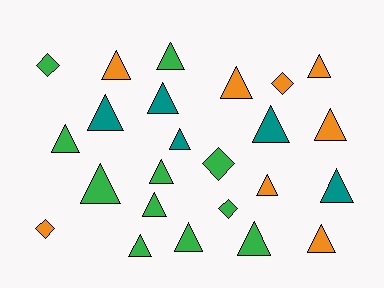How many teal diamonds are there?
There are no teal diamonds.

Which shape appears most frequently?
Triangle, with 19 objects.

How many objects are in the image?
There are 24 objects.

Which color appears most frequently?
Green, with 11 objects.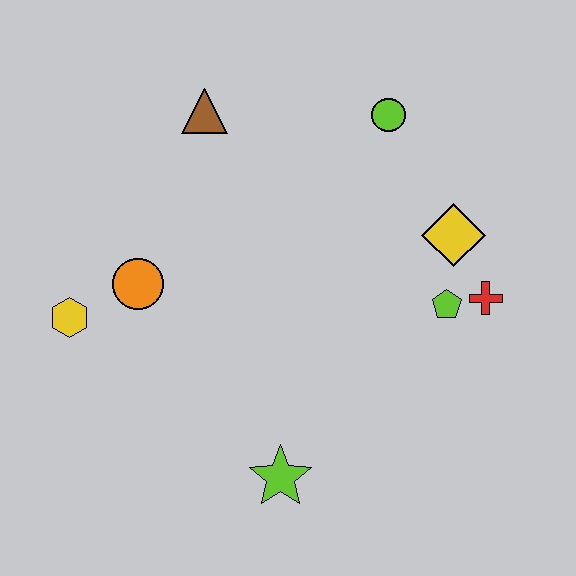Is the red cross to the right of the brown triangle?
Yes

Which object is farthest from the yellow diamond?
The yellow hexagon is farthest from the yellow diamond.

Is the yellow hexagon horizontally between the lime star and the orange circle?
No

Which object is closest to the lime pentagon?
The red cross is closest to the lime pentagon.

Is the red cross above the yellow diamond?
No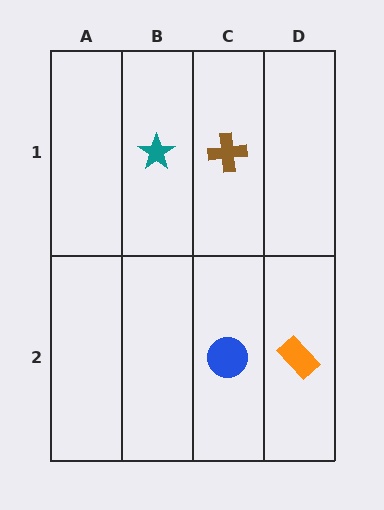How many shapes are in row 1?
2 shapes.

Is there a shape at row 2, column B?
No, that cell is empty.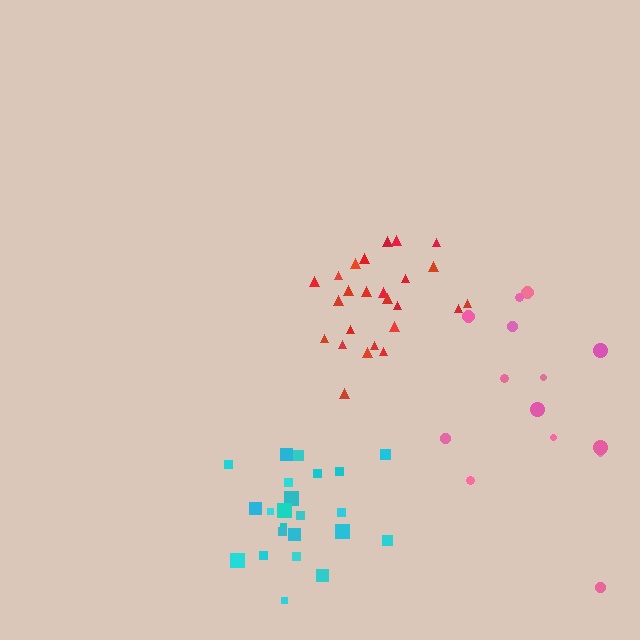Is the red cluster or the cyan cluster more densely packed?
Cyan.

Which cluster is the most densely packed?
Cyan.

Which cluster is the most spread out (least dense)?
Pink.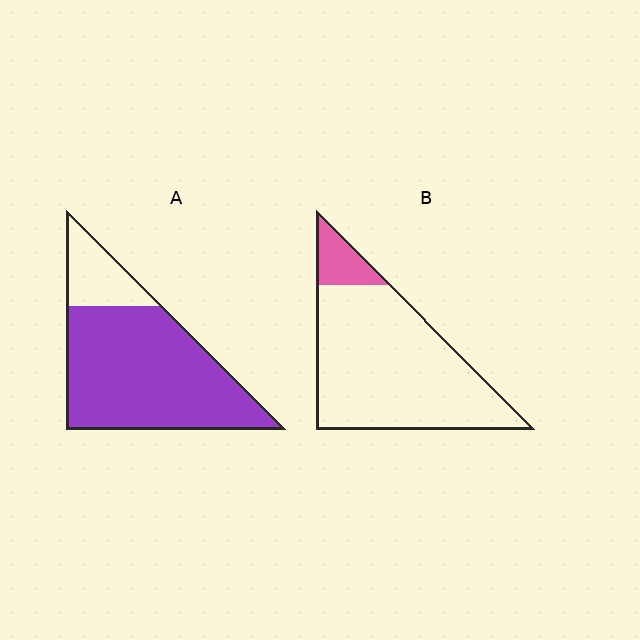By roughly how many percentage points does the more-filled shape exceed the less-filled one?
By roughly 70 percentage points (A over B).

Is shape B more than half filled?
No.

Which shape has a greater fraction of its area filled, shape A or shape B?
Shape A.